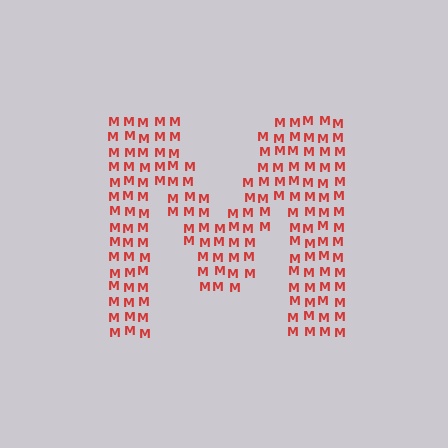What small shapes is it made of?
It is made of small letter M's.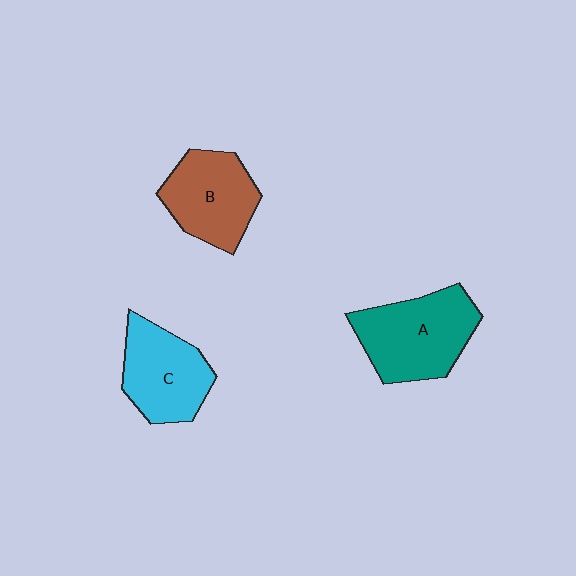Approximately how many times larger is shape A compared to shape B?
Approximately 1.2 times.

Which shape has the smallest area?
Shape C (cyan).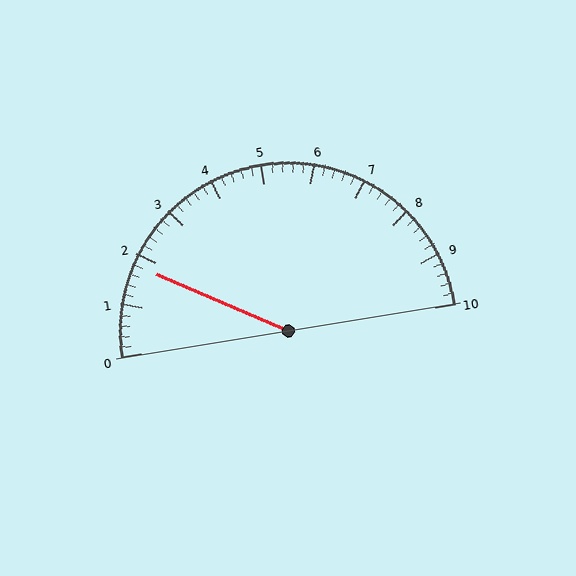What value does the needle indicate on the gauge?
The needle indicates approximately 1.8.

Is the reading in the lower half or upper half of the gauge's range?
The reading is in the lower half of the range (0 to 10).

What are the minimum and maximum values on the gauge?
The gauge ranges from 0 to 10.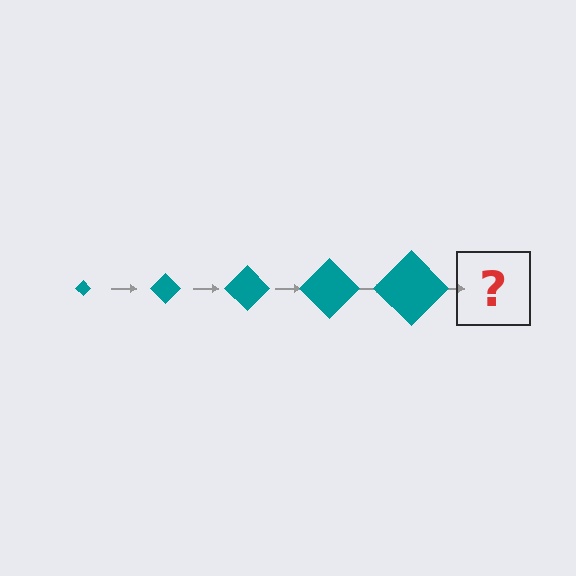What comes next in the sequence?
The next element should be a teal diamond, larger than the previous one.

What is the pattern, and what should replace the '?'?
The pattern is that the diamond gets progressively larger each step. The '?' should be a teal diamond, larger than the previous one.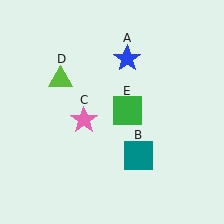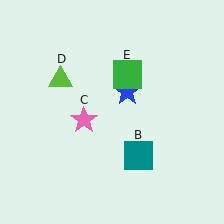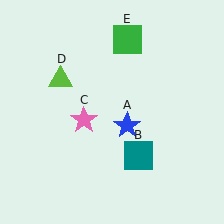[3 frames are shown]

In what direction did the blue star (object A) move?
The blue star (object A) moved down.